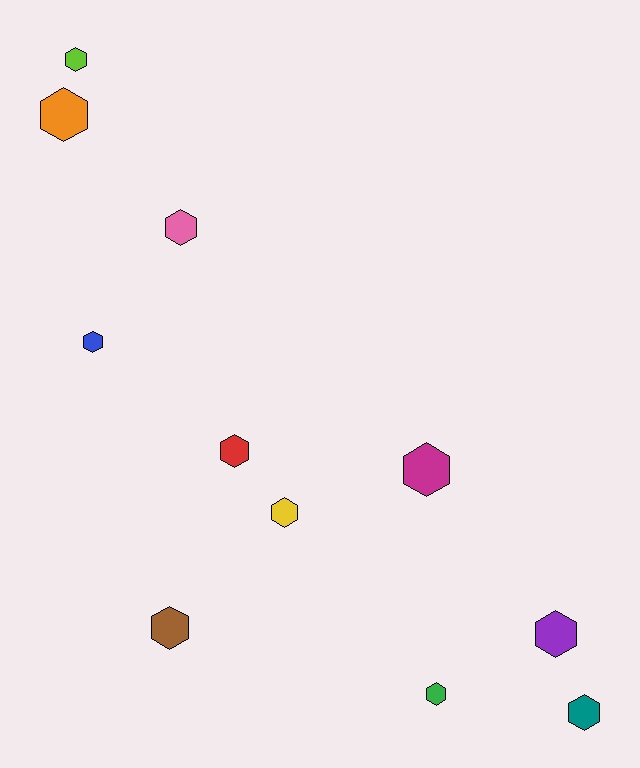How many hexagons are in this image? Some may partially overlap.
There are 11 hexagons.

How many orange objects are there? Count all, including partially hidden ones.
There is 1 orange object.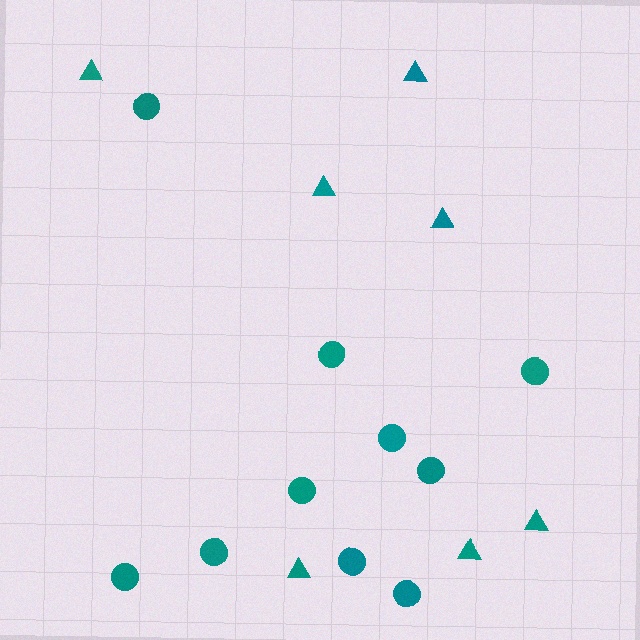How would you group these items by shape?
There are 2 groups: one group of triangles (7) and one group of circles (10).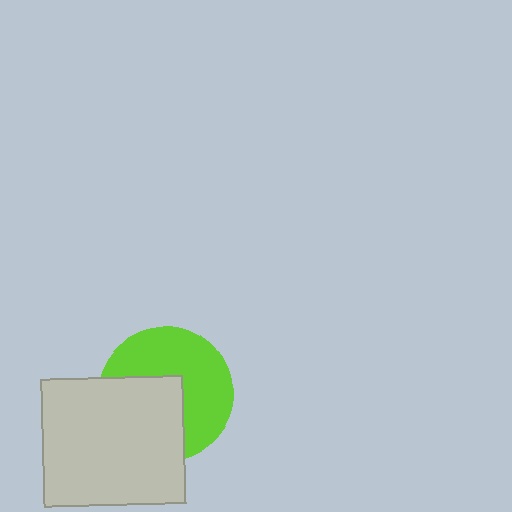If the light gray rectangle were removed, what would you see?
You would see the complete lime circle.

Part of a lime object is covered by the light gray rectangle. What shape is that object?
It is a circle.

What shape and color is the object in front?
The object in front is a light gray rectangle.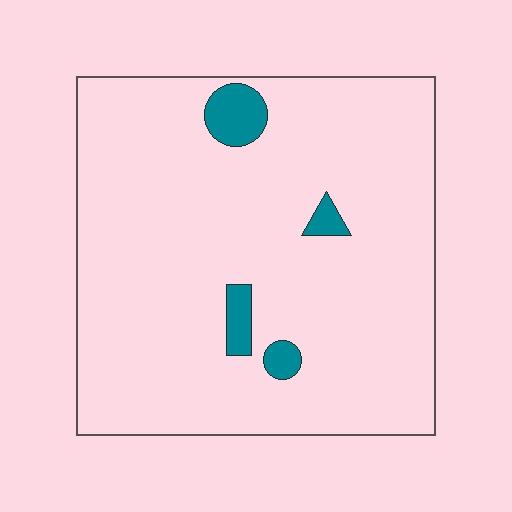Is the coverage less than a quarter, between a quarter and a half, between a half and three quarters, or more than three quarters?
Less than a quarter.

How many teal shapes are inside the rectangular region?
4.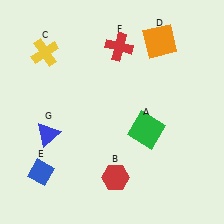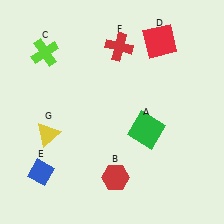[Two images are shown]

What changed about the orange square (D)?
In Image 1, D is orange. In Image 2, it changed to red.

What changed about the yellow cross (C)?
In Image 1, C is yellow. In Image 2, it changed to lime.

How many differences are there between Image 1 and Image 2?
There are 3 differences between the two images.